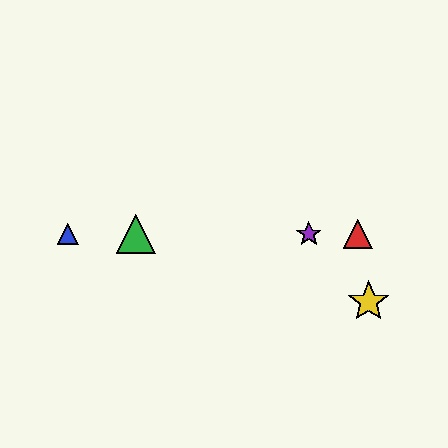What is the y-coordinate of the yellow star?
The yellow star is at y≈302.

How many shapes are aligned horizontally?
4 shapes (the red triangle, the blue triangle, the green triangle, the purple star) are aligned horizontally.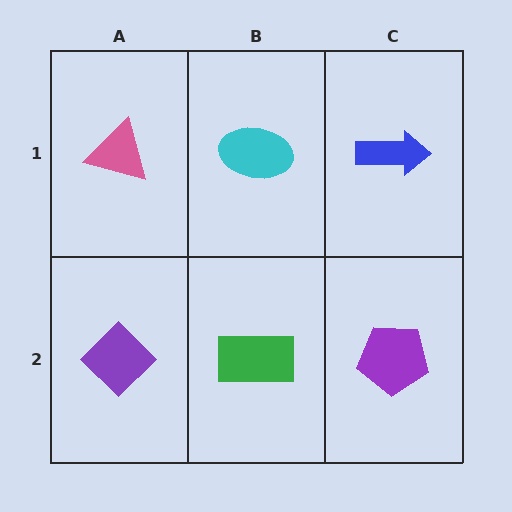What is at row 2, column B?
A green rectangle.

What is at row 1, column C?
A blue arrow.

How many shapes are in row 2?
3 shapes.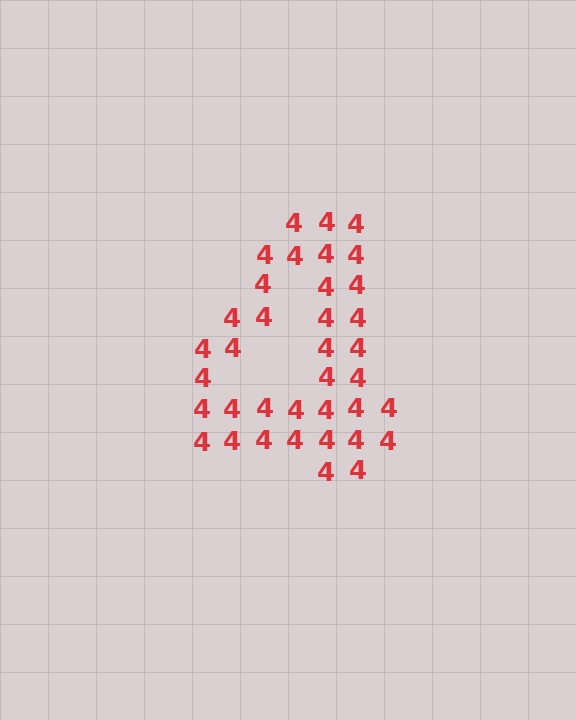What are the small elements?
The small elements are digit 4's.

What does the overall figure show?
The overall figure shows the digit 4.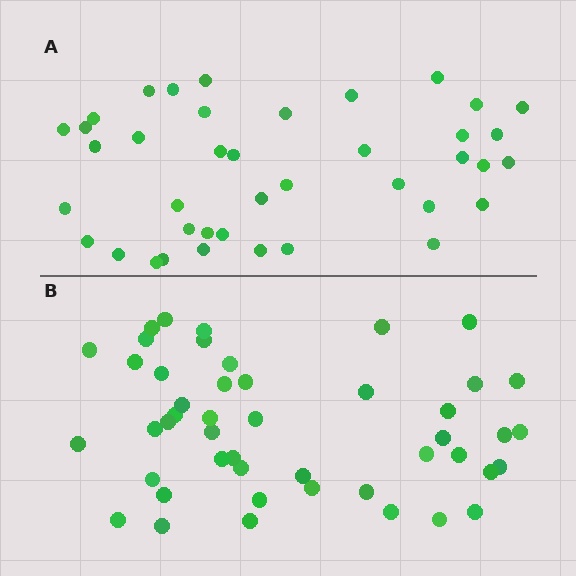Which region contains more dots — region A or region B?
Region B (the bottom region) has more dots.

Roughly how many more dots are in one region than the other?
Region B has roughly 8 or so more dots than region A.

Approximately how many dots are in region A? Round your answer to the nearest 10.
About 40 dots.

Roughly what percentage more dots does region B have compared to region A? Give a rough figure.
About 20% more.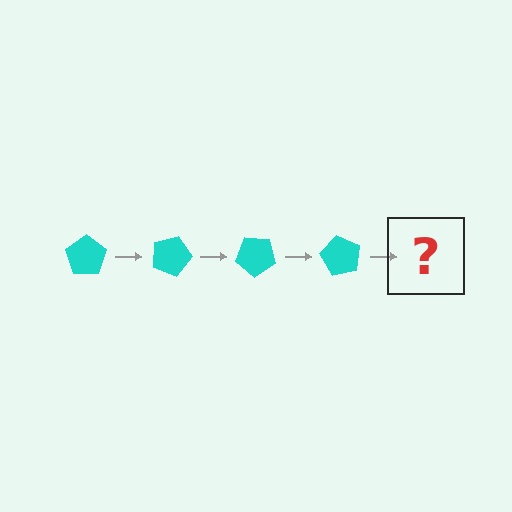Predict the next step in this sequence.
The next step is a cyan pentagon rotated 80 degrees.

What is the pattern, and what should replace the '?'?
The pattern is that the pentagon rotates 20 degrees each step. The '?' should be a cyan pentagon rotated 80 degrees.